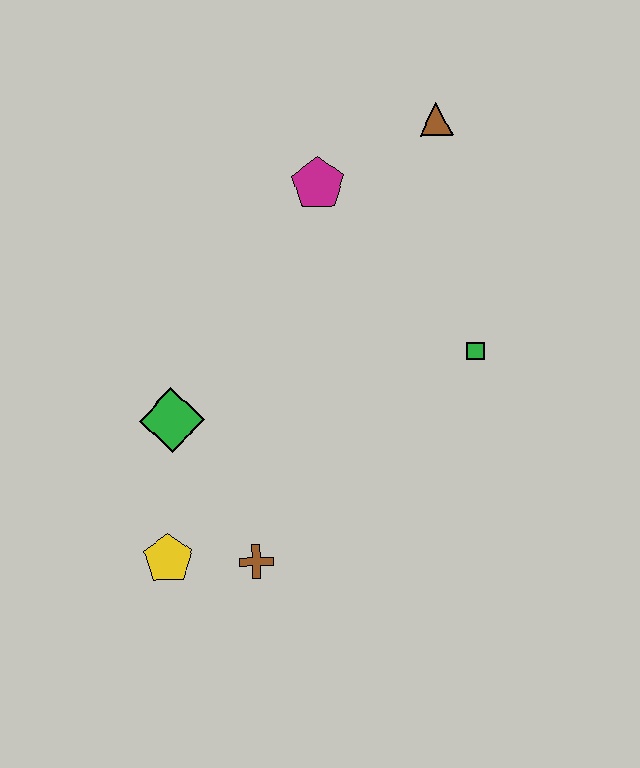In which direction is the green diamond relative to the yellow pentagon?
The green diamond is above the yellow pentagon.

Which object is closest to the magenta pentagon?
The brown triangle is closest to the magenta pentagon.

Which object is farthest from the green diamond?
The brown triangle is farthest from the green diamond.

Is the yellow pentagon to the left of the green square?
Yes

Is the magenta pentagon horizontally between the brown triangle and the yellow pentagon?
Yes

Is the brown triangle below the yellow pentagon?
No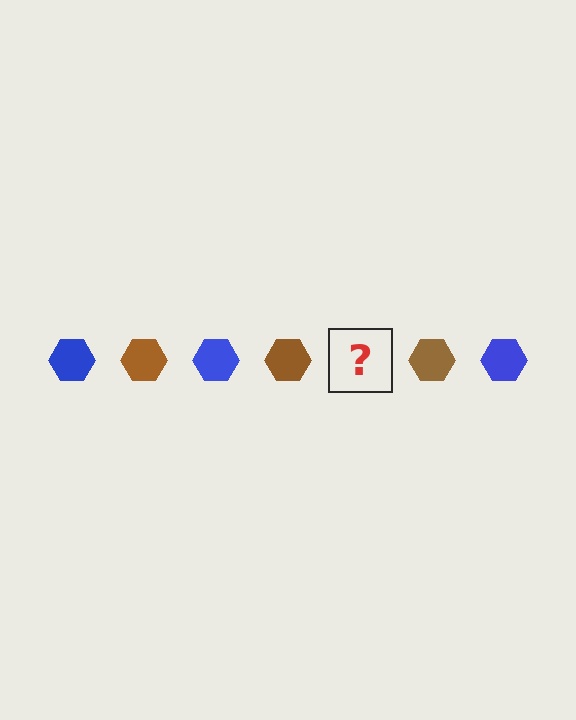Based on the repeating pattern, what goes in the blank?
The blank should be a blue hexagon.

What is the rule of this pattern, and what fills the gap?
The rule is that the pattern cycles through blue, brown hexagons. The gap should be filled with a blue hexagon.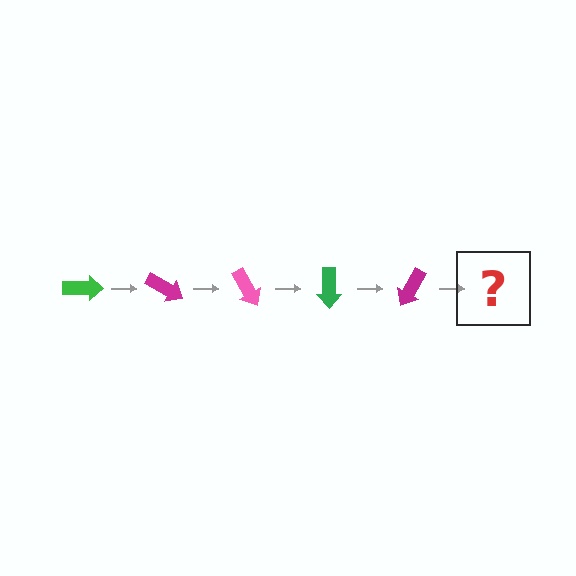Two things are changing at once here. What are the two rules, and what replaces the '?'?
The two rules are that it rotates 30 degrees each step and the color cycles through green, magenta, and pink. The '?' should be a pink arrow, rotated 150 degrees from the start.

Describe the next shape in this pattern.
It should be a pink arrow, rotated 150 degrees from the start.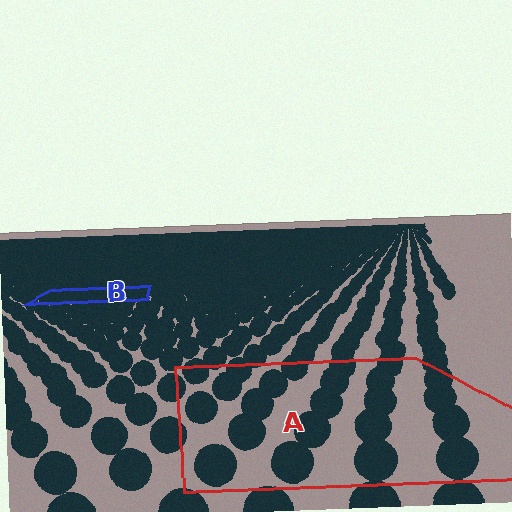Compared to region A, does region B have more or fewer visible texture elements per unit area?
Region B has more texture elements per unit area — they are packed more densely because it is farther away.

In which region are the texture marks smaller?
The texture marks are smaller in region B, because it is farther away.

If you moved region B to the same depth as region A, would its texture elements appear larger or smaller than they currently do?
They would appear larger. At a closer depth, the same texture elements are projected at a bigger on-screen size.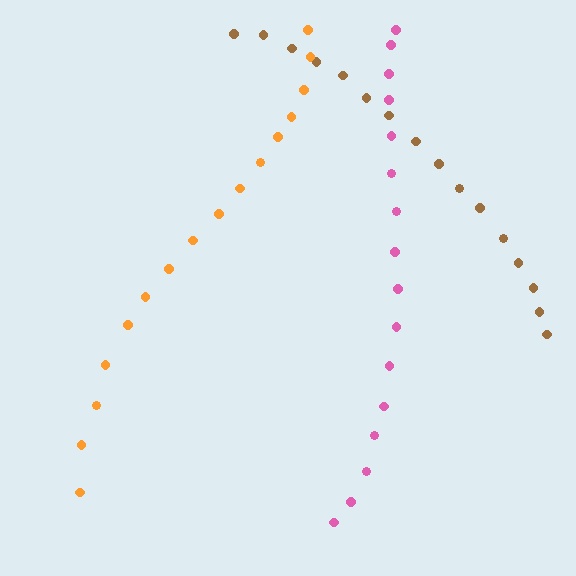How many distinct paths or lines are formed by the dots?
There are 3 distinct paths.